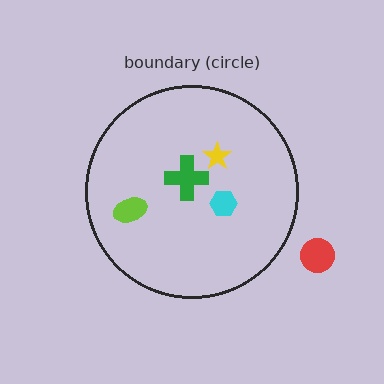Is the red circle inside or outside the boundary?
Outside.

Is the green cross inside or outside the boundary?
Inside.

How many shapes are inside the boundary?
4 inside, 1 outside.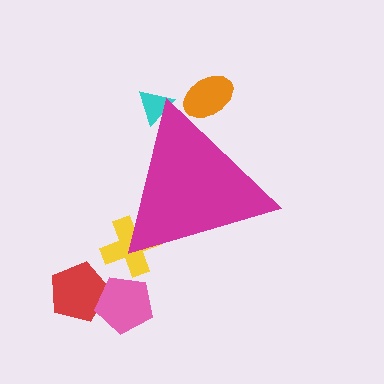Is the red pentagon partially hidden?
No, the red pentagon is fully visible.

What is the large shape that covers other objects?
A magenta triangle.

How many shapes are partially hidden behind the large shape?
3 shapes are partially hidden.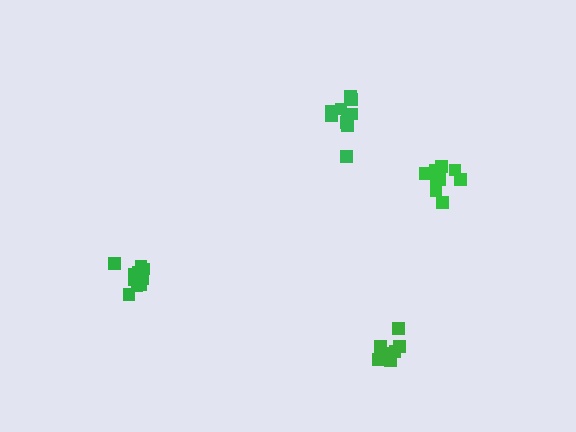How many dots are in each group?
Group 1: 7 dots, Group 2: 9 dots, Group 3: 10 dots, Group 4: 11 dots (37 total).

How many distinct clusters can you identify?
There are 4 distinct clusters.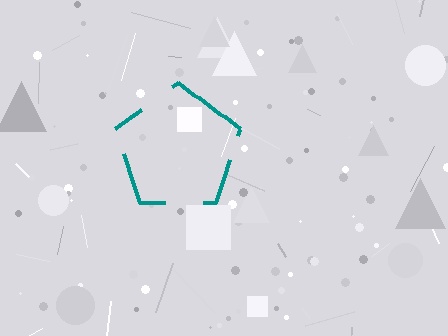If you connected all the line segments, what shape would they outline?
They would outline a pentagon.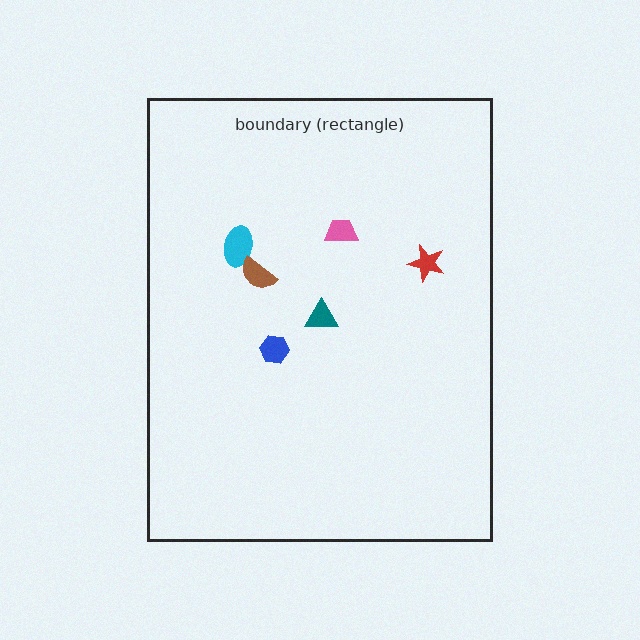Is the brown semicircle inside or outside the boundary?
Inside.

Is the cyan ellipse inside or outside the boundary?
Inside.